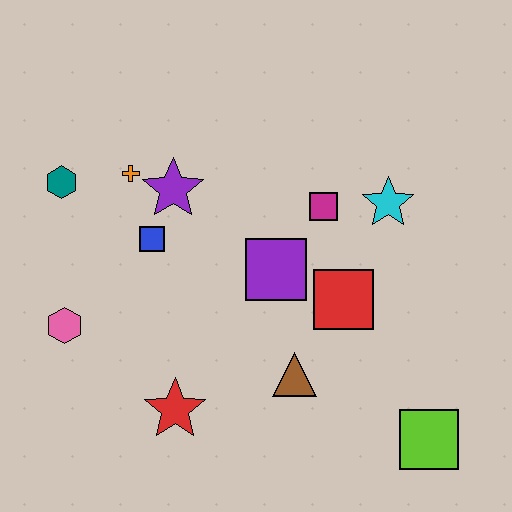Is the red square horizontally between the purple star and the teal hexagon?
No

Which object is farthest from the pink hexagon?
The lime square is farthest from the pink hexagon.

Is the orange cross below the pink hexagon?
No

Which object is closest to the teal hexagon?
The orange cross is closest to the teal hexagon.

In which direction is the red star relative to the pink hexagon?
The red star is to the right of the pink hexagon.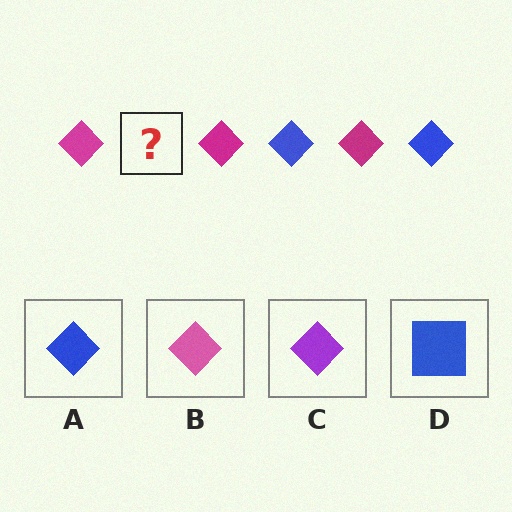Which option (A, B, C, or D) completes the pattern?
A.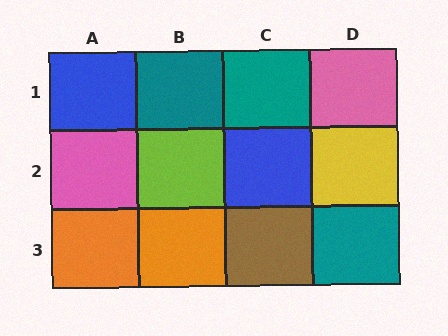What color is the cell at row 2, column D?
Yellow.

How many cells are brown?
1 cell is brown.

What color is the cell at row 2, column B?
Lime.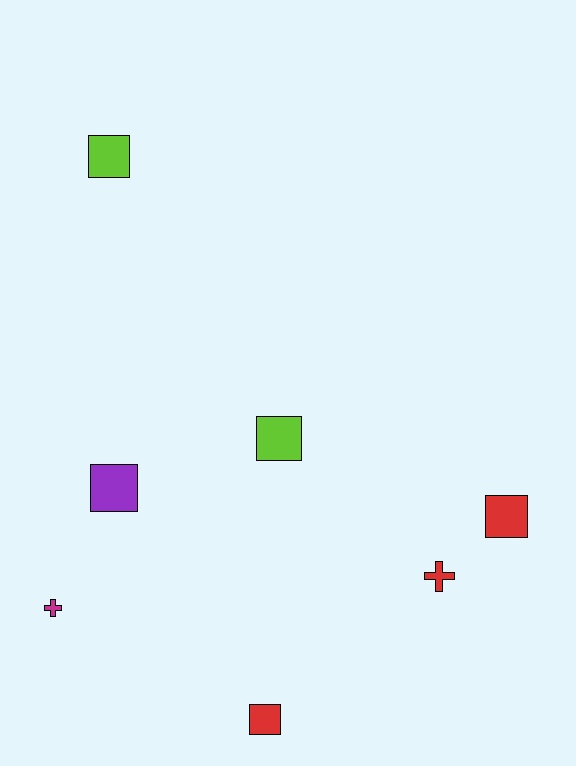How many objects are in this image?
There are 7 objects.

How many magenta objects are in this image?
There is 1 magenta object.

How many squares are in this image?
There are 5 squares.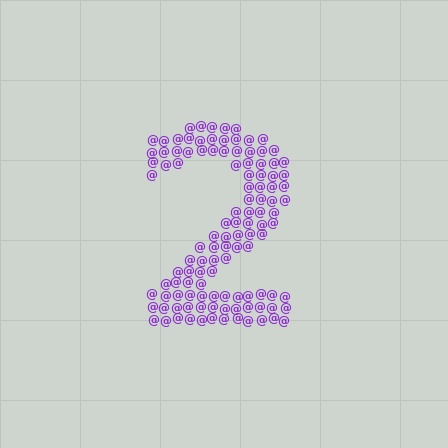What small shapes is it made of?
It is made of small at signs.